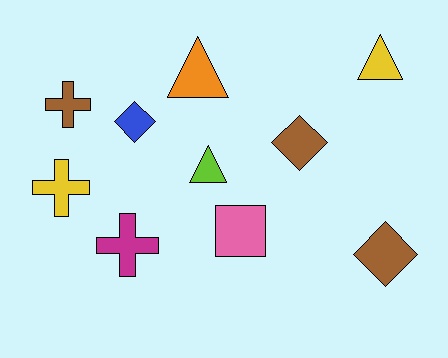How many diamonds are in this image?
There are 3 diamonds.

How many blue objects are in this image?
There is 1 blue object.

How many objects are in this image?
There are 10 objects.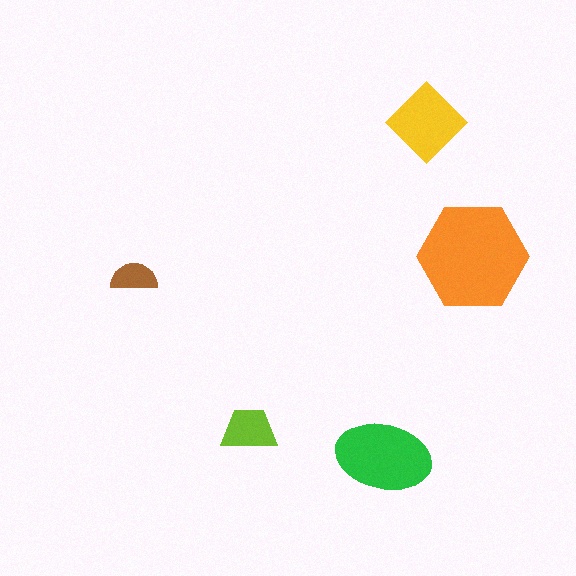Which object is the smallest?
The brown semicircle.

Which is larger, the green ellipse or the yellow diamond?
The green ellipse.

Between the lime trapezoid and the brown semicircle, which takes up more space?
The lime trapezoid.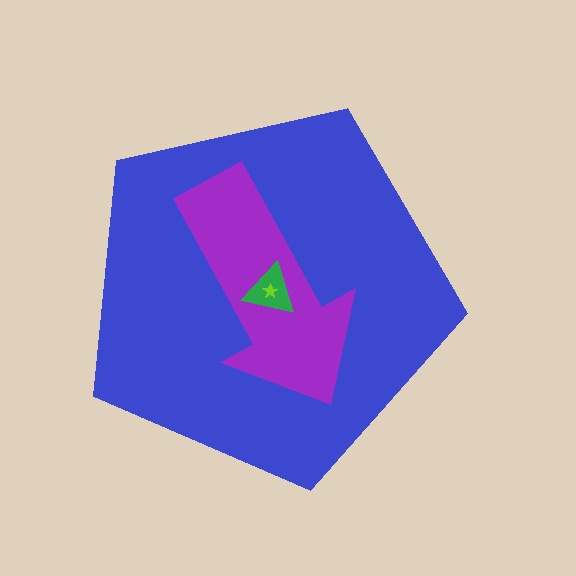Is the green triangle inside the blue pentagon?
Yes.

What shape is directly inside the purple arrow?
The green triangle.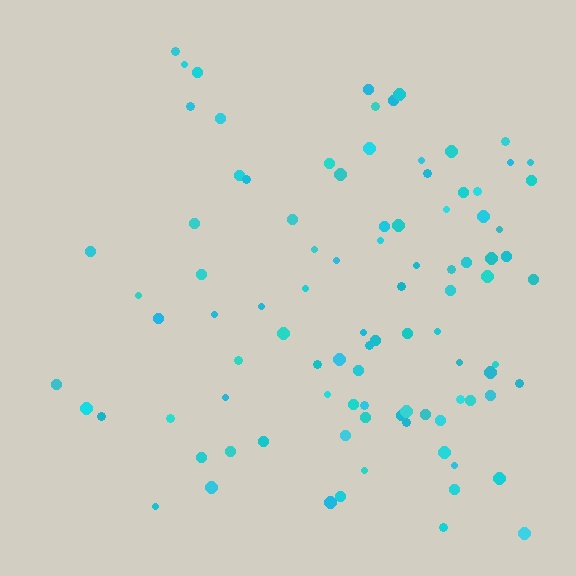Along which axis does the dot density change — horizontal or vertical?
Horizontal.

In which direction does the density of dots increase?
From left to right, with the right side densest.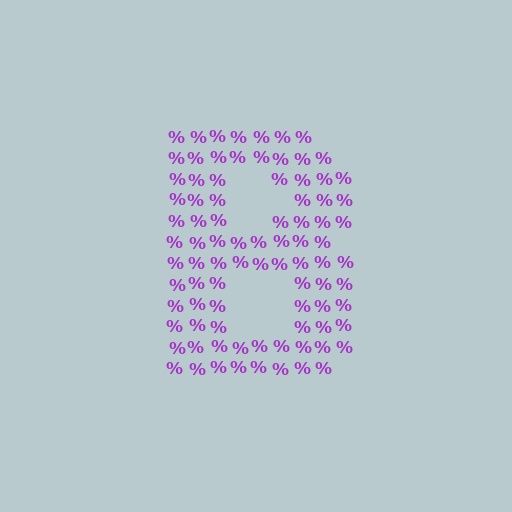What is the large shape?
The large shape is the letter B.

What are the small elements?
The small elements are percent signs.